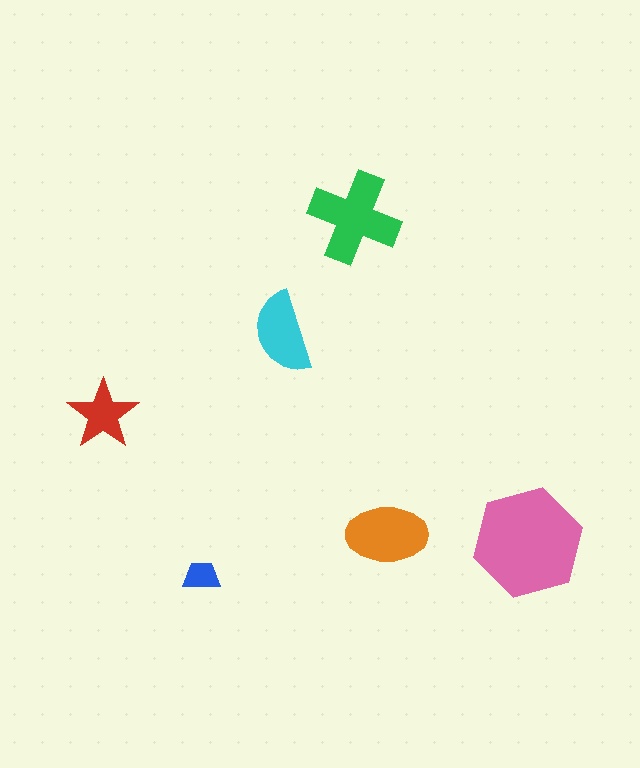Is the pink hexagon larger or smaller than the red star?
Larger.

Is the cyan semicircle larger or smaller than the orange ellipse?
Smaller.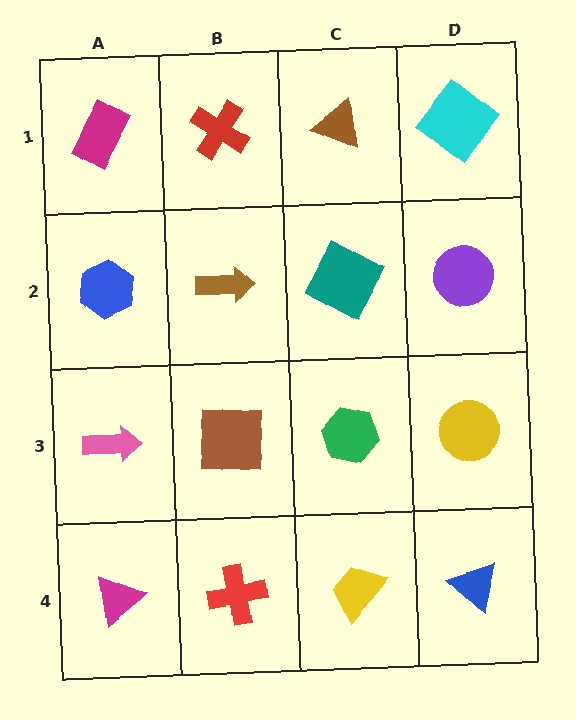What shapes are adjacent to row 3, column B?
A brown arrow (row 2, column B), a red cross (row 4, column B), a pink arrow (row 3, column A), a green hexagon (row 3, column C).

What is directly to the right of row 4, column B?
A yellow trapezoid.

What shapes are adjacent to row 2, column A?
A magenta rectangle (row 1, column A), a pink arrow (row 3, column A), a brown arrow (row 2, column B).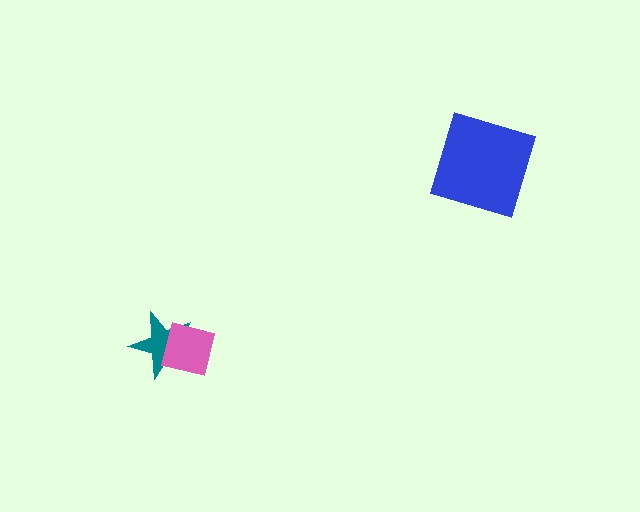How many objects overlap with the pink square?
1 object overlaps with the pink square.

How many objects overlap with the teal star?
1 object overlaps with the teal star.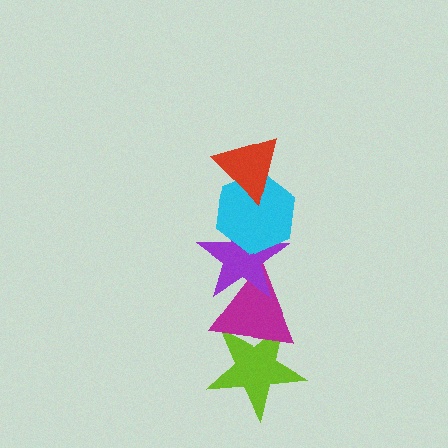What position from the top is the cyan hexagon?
The cyan hexagon is 2nd from the top.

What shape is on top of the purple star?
The cyan hexagon is on top of the purple star.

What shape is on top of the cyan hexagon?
The red triangle is on top of the cyan hexagon.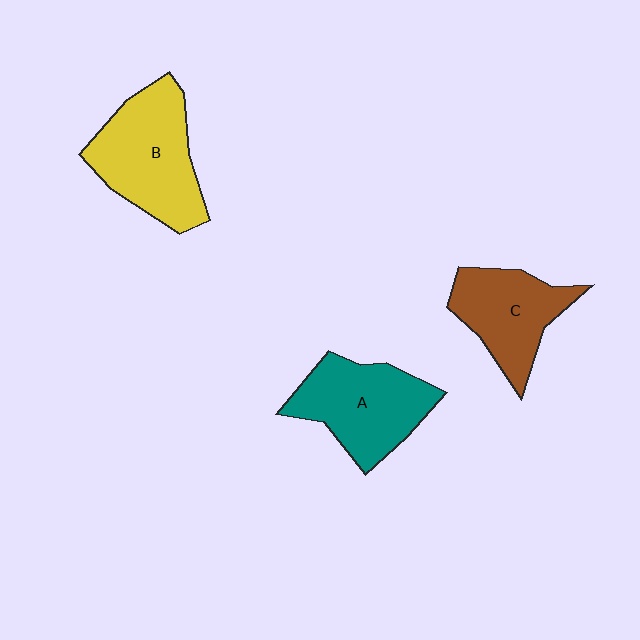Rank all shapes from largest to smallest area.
From largest to smallest: B (yellow), A (teal), C (brown).